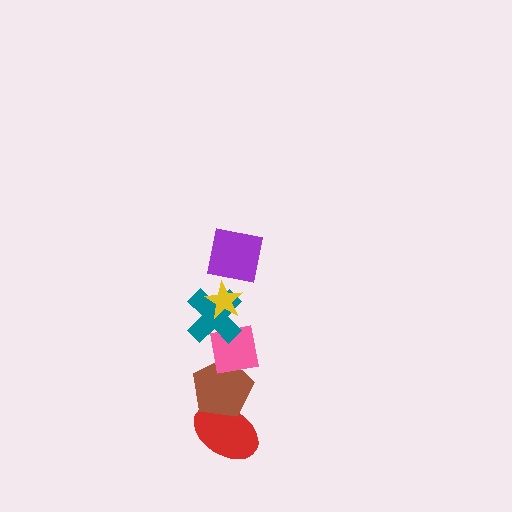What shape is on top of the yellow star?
The purple square is on top of the yellow star.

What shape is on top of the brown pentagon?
The pink square is on top of the brown pentagon.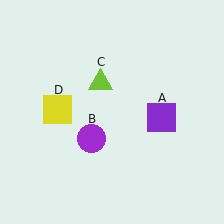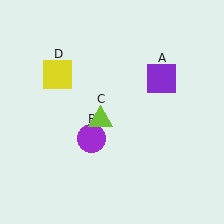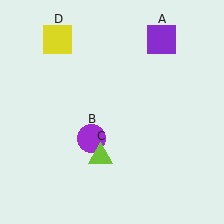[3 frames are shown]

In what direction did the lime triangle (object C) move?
The lime triangle (object C) moved down.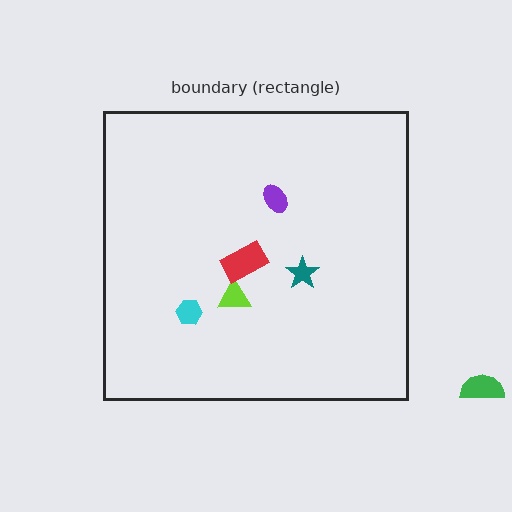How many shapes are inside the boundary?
5 inside, 1 outside.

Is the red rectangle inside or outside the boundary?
Inside.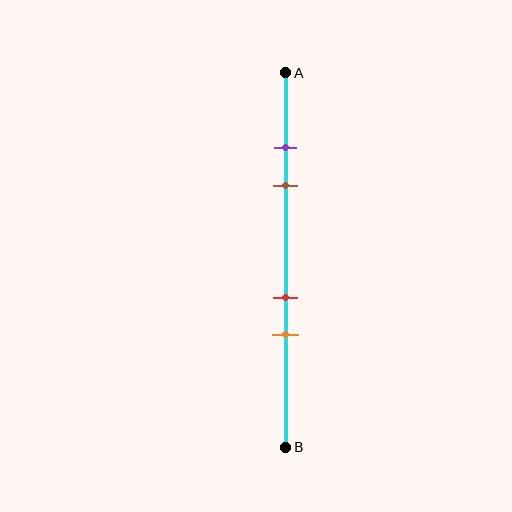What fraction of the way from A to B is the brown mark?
The brown mark is approximately 30% (0.3) of the way from A to B.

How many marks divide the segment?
There are 4 marks dividing the segment.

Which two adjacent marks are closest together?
The purple and brown marks are the closest adjacent pair.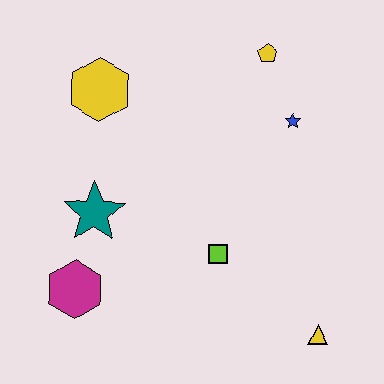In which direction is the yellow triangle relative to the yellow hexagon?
The yellow triangle is below the yellow hexagon.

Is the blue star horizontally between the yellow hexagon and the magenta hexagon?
No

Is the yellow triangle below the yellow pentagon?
Yes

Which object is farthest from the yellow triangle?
The yellow hexagon is farthest from the yellow triangle.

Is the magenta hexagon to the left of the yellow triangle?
Yes